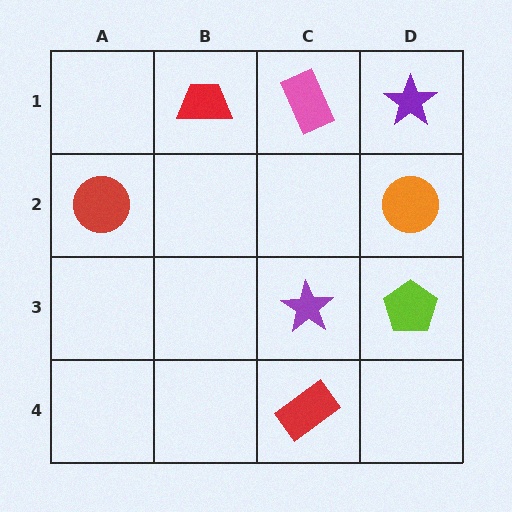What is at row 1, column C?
A pink rectangle.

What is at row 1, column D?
A purple star.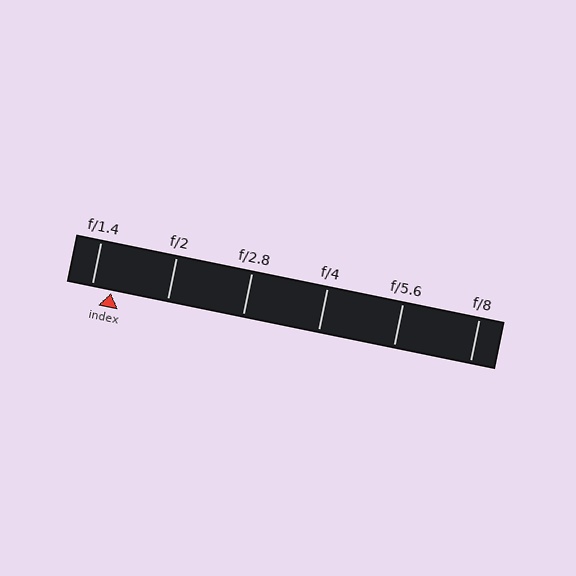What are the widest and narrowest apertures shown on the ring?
The widest aperture shown is f/1.4 and the narrowest is f/8.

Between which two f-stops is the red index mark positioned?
The index mark is between f/1.4 and f/2.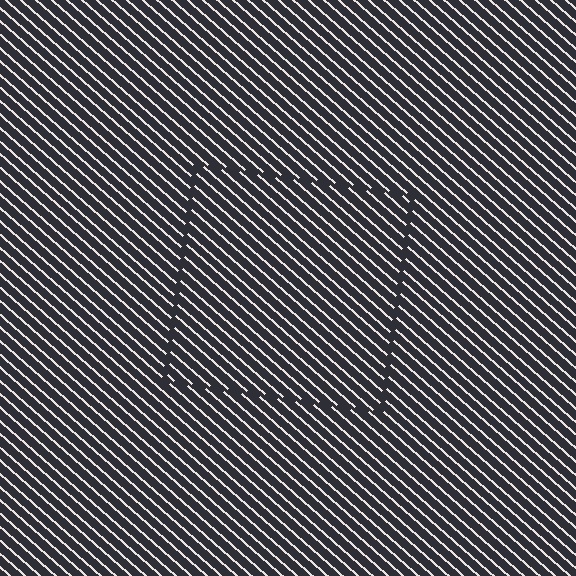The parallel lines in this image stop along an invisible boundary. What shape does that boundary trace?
An illusory square. The interior of the shape contains the same grating, shifted by half a period — the contour is defined by the phase discontinuity where line-ends from the inner and outer gratings abut.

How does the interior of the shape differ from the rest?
The interior of the shape contains the same grating, shifted by half a period — the contour is defined by the phase discontinuity where line-ends from the inner and outer gratings abut.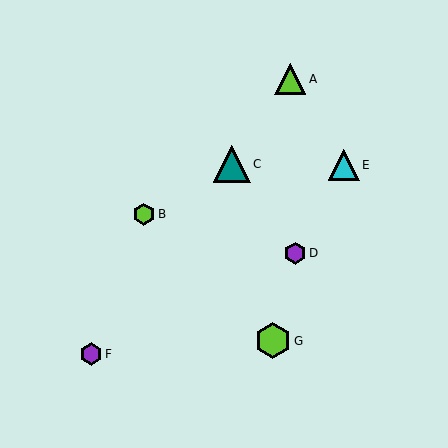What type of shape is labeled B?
Shape B is a lime hexagon.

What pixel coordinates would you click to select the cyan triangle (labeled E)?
Click at (344, 165) to select the cyan triangle E.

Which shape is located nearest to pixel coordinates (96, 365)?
The purple hexagon (labeled F) at (91, 354) is nearest to that location.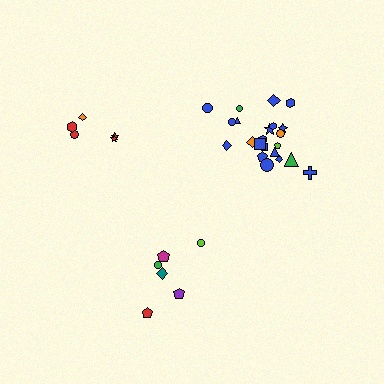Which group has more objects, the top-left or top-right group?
The top-right group.